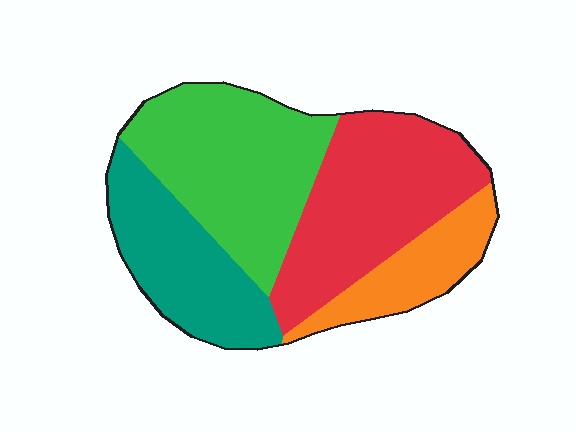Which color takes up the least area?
Orange, at roughly 15%.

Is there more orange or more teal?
Teal.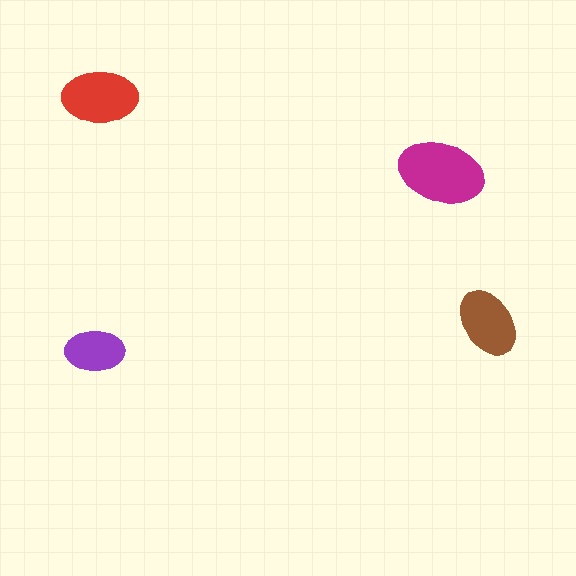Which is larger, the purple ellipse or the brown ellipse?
The brown one.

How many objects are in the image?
There are 4 objects in the image.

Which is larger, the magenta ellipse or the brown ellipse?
The magenta one.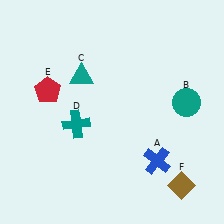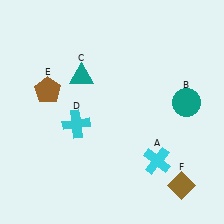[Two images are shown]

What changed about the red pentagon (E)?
In Image 1, E is red. In Image 2, it changed to brown.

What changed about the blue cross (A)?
In Image 1, A is blue. In Image 2, it changed to cyan.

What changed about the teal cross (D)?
In Image 1, D is teal. In Image 2, it changed to cyan.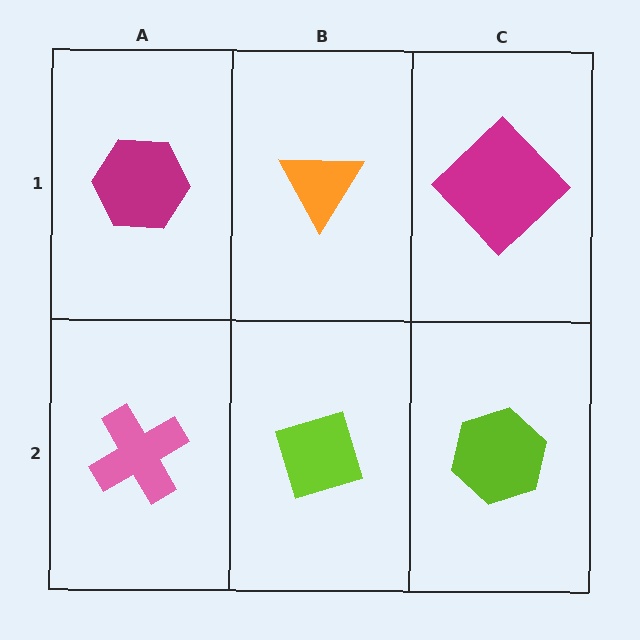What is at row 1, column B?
An orange triangle.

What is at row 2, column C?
A lime hexagon.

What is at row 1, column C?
A magenta diamond.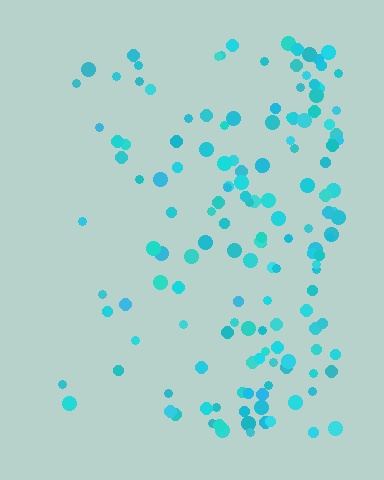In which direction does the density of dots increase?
From left to right, with the right side densest.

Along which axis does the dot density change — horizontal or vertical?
Horizontal.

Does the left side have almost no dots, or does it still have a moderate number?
Still a moderate number, just noticeably fewer than the right.